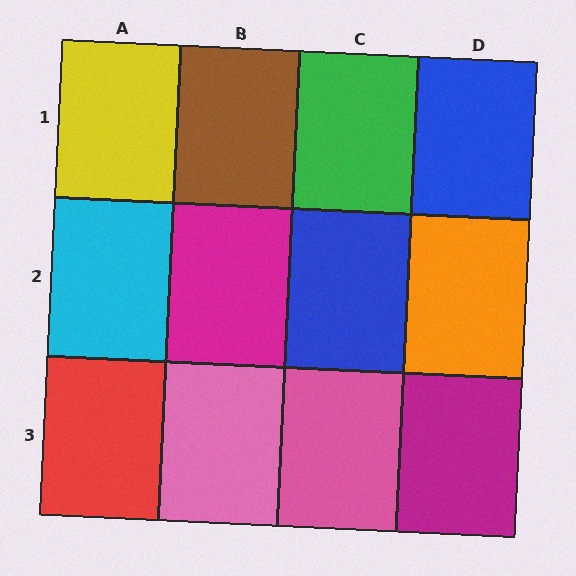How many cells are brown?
1 cell is brown.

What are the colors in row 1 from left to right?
Yellow, brown, green, blue.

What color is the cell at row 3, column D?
Magenta.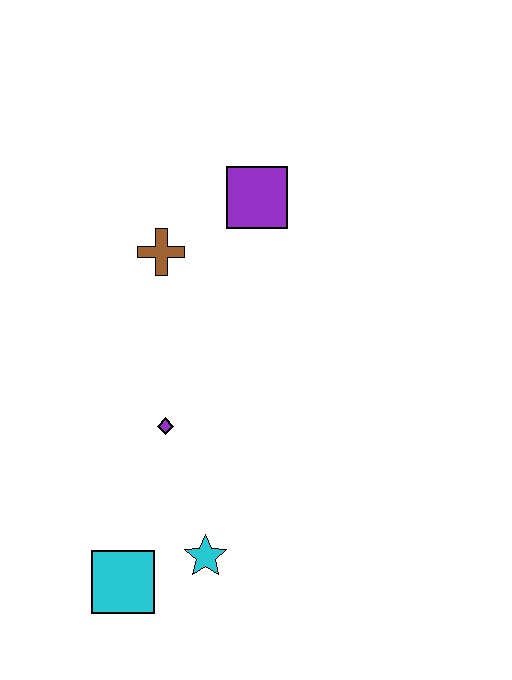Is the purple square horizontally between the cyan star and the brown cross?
No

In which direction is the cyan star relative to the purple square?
The cyan star is below the purple square.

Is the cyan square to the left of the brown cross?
Yes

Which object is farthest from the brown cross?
The cyan square is farthest from the brown cross.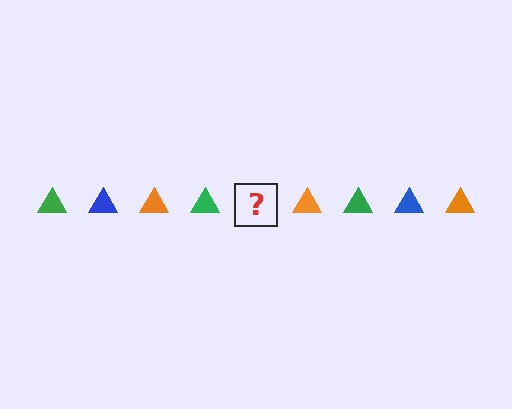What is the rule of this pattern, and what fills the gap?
The rule is that the pattern cycles through green, blue, orange triangles. The gap should be filled with a blue triangle.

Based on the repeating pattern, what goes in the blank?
The blank should be a blue triangle.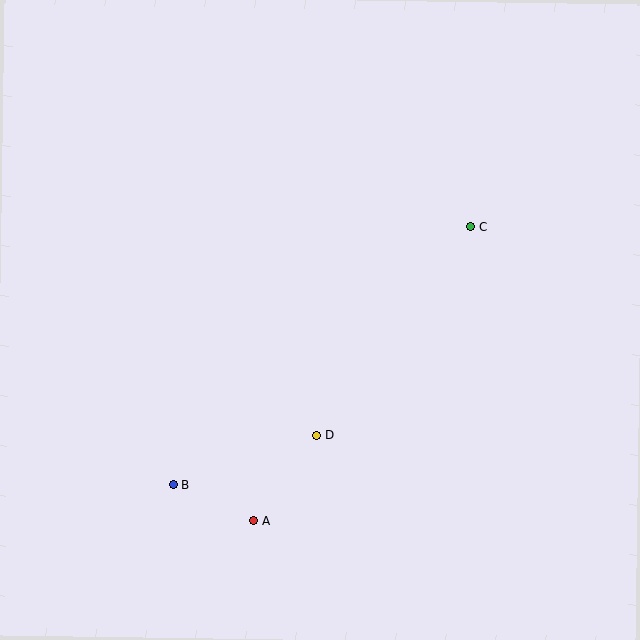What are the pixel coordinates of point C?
Point C is at (471, 227).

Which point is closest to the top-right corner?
Point C is closest to the top-right corner.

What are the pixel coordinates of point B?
Point B is at (173, 485).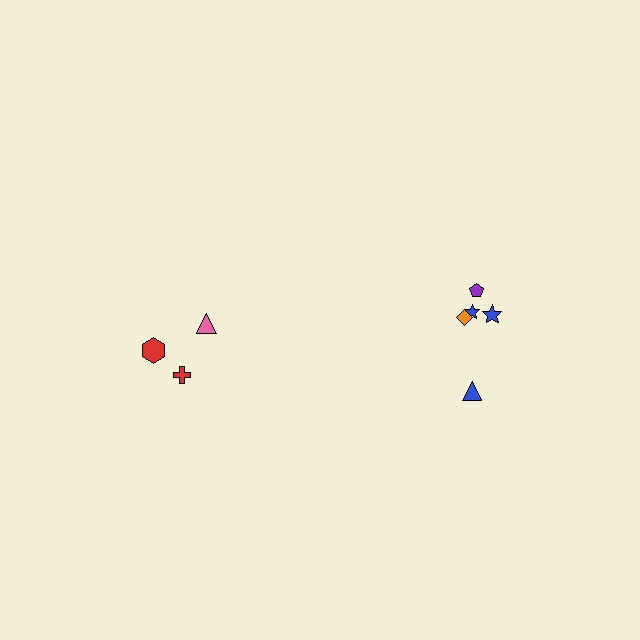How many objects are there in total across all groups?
There are 8 objects.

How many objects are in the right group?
There are 5 objects.